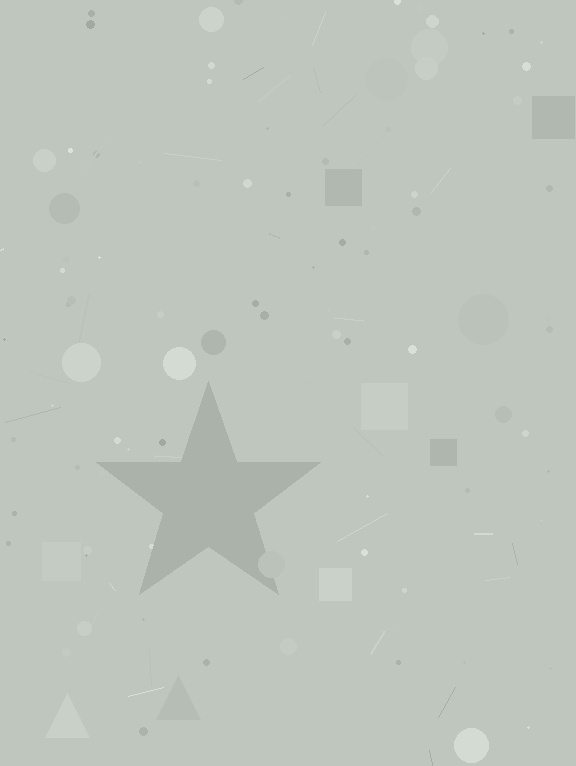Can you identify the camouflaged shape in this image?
The camouflaged shape is a star.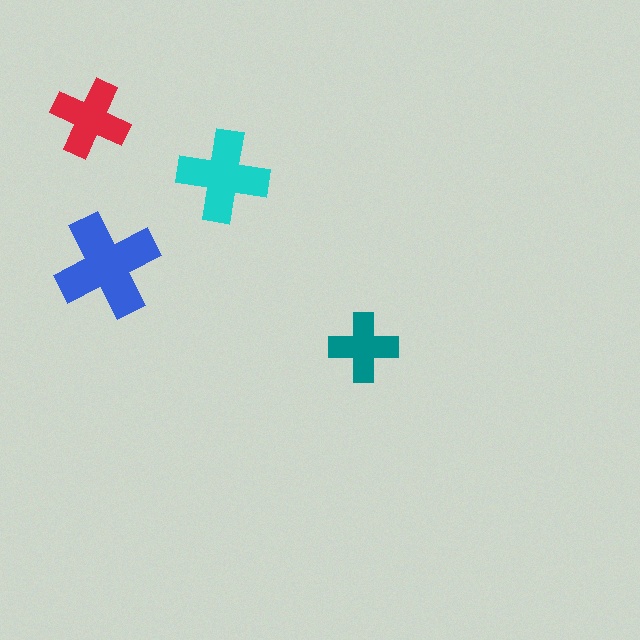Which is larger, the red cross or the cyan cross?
The cyan one.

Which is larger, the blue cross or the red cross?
The blue one.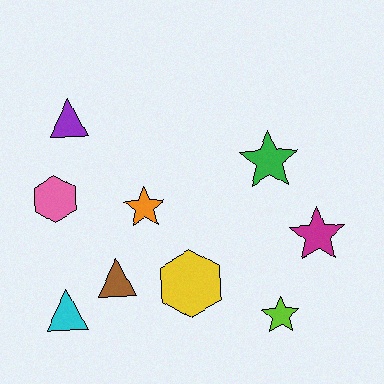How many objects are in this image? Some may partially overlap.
There are 9 objects.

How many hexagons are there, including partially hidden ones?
There are 2 hexagons.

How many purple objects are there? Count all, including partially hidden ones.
There is 1 purple object.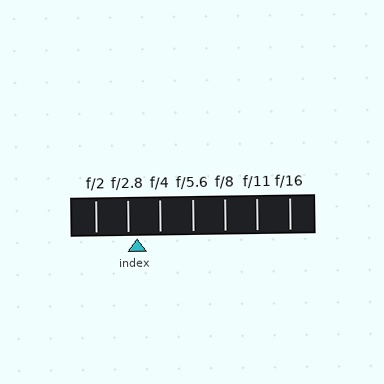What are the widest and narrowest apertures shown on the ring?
The widest aperture shown is f/2 and the narrowest is f/16.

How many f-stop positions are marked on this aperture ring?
There are 7 f-stop positions marked.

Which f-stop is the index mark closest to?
The index mark is closest to f/2.8.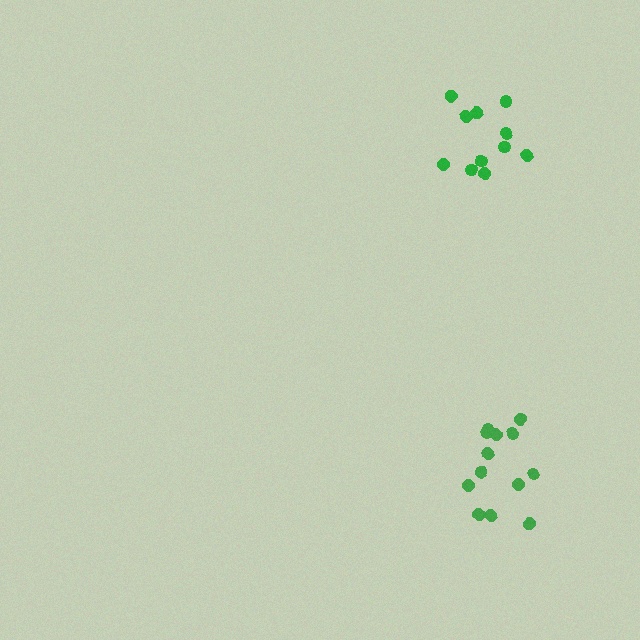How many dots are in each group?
Group 1: 11 dots, Group 2: 13 dots (24 total).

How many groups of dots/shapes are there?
There are 2 groups.